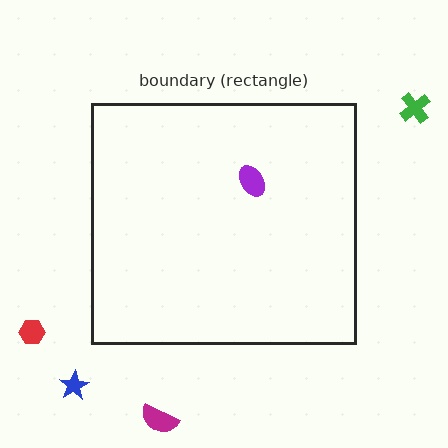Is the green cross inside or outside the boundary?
Outside.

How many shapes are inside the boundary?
1 inside, 4 outside.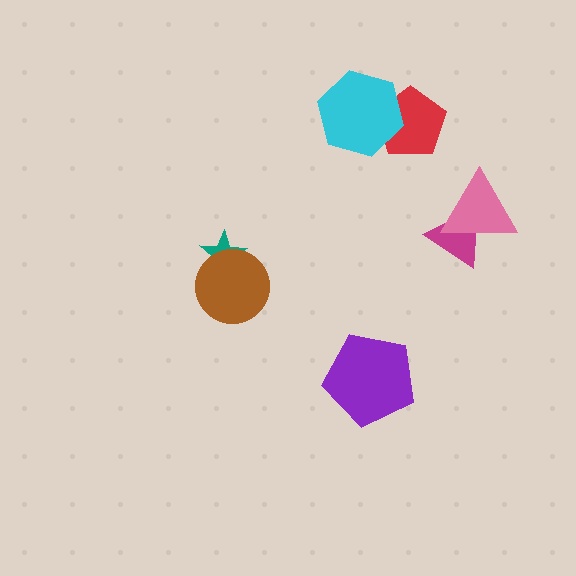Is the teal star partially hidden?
Yes, it is partially covered by another shape.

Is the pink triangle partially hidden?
No, no other shape covers it.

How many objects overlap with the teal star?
1 object overlaps with the teal star.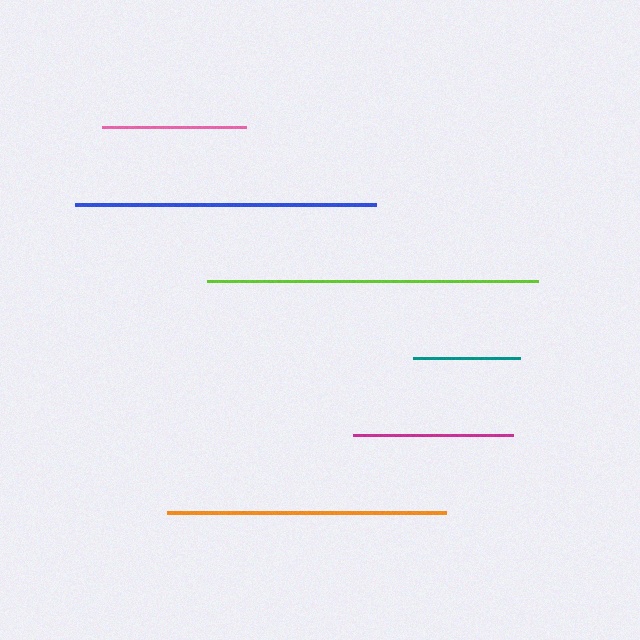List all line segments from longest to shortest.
From longest to shortest: lime, blue, orange, magenta, pink, teal.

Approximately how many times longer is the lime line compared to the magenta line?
The lime line is approximately 2.1 times the length of the magenta line.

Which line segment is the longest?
The lime line is the longest at approximately 331 pixels.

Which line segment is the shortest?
The teal line is the shortest at approximately 107 pixels.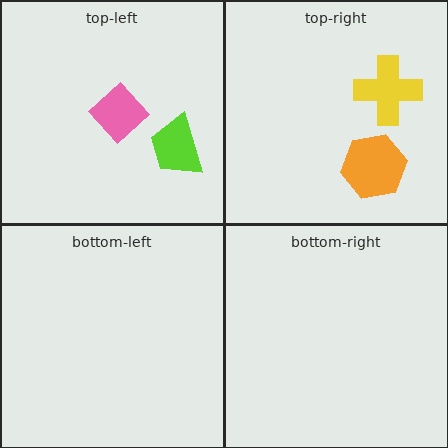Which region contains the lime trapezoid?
The top-left region.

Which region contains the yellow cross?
The top-right region.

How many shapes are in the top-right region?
2.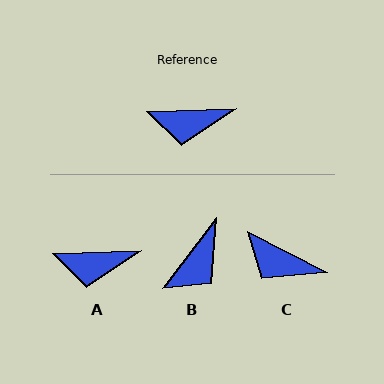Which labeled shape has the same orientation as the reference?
A.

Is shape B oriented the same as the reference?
No, it is off by about 51 degrees.